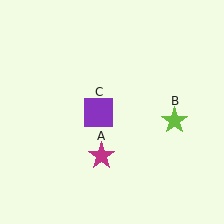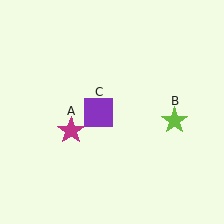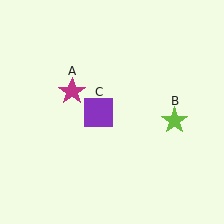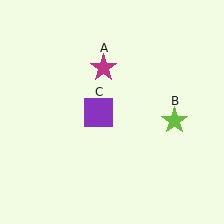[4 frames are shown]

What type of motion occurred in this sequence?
The magenta star (object A) rotated clockwise around the center of the scene.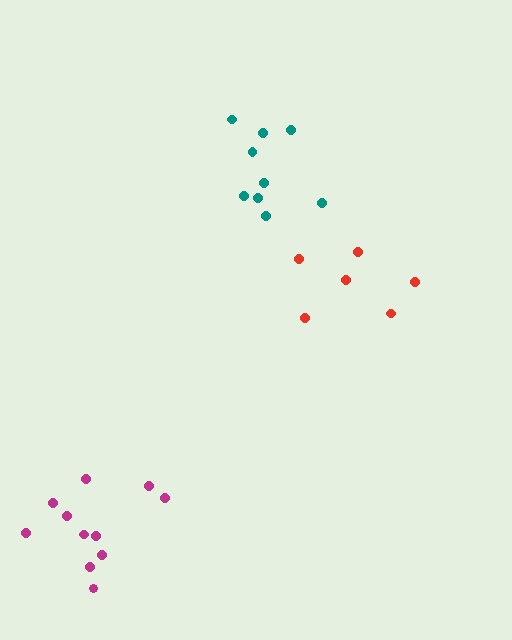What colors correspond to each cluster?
The clusters are colored: teal, magenta, red.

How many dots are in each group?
Group 1: 9 dots, Group 2: 11 dots, Group 3: 6 dots (26 total).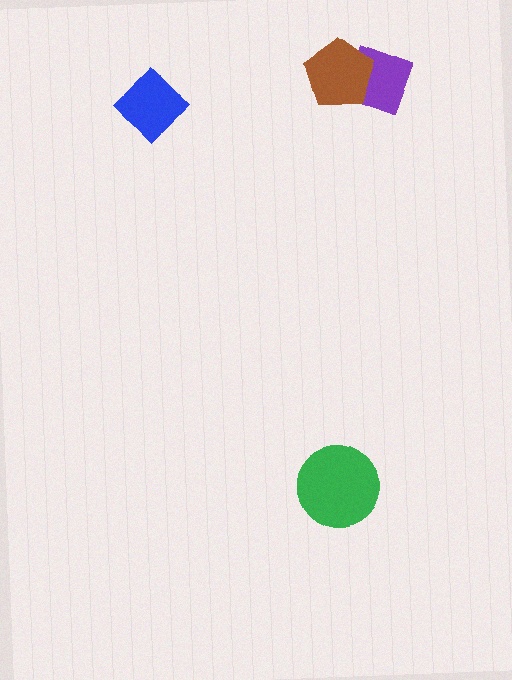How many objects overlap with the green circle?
0 objects overlap with the green circle.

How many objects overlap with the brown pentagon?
1 object overlaps with the brown pentagon.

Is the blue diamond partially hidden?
No, no other shape covers it.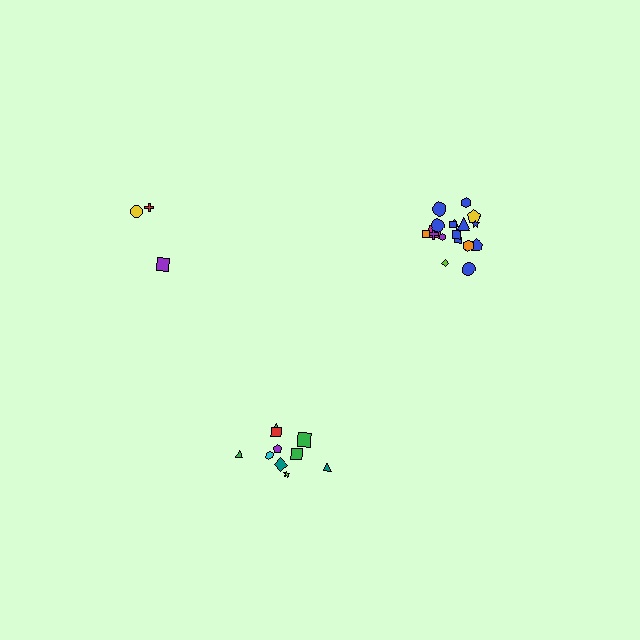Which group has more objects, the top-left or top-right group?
The top-right group.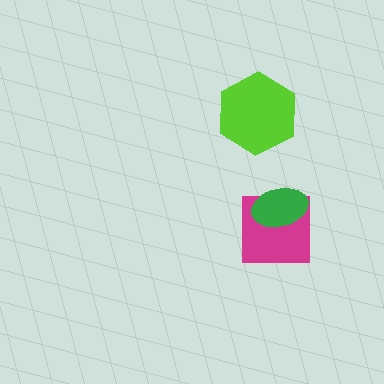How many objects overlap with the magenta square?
1 object overlaps with the magenta square.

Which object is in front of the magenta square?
The green ellipse is in front of the magenta square.